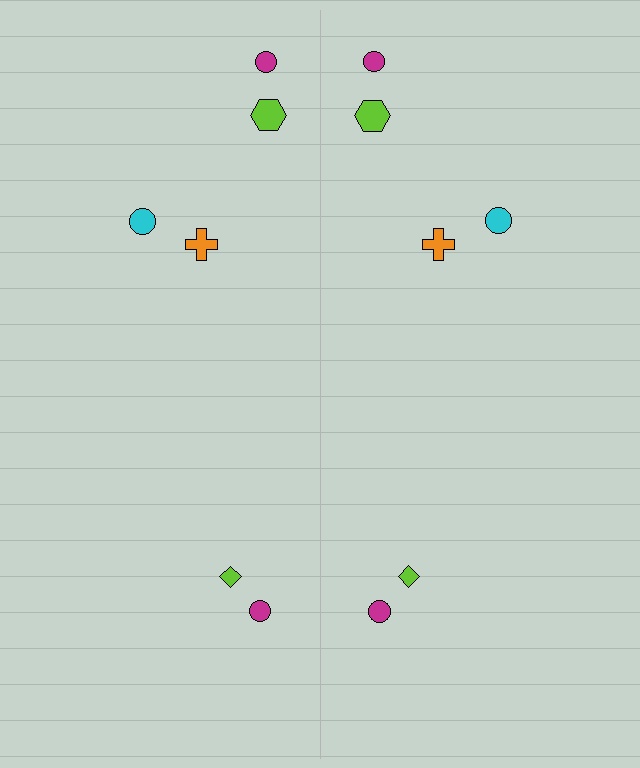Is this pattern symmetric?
Yes, this pattern has bilateral (reflection) symmetry.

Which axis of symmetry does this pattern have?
The pattern has a vertical axis of symmetry running through the center of the image.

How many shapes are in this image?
There are 12 shapes in this image.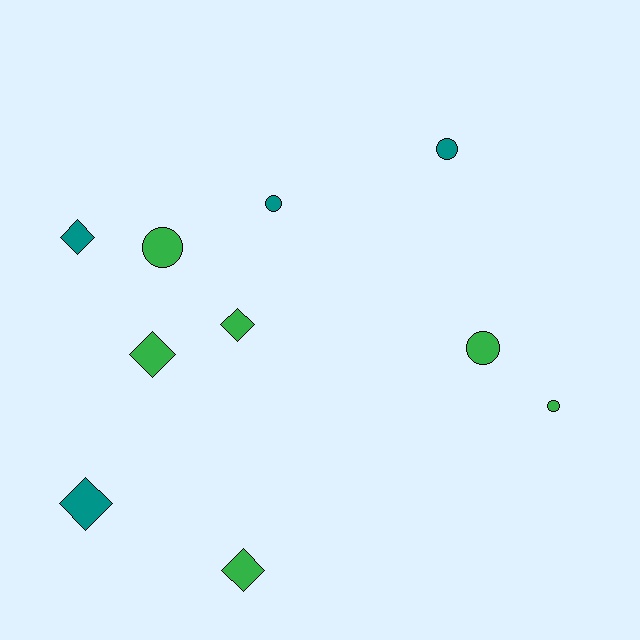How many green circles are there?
There are 3 green circles.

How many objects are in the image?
There are 10 objects.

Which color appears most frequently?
Green, with 6 objects.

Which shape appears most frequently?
Circle, with 5 objects.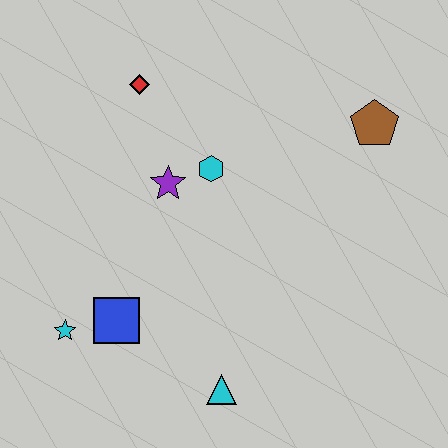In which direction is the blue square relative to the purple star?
The blue square is below the purple star.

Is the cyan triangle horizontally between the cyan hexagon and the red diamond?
No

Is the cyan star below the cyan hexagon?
Yes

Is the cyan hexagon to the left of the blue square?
No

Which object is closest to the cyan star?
The blue square is closest to the cyan star.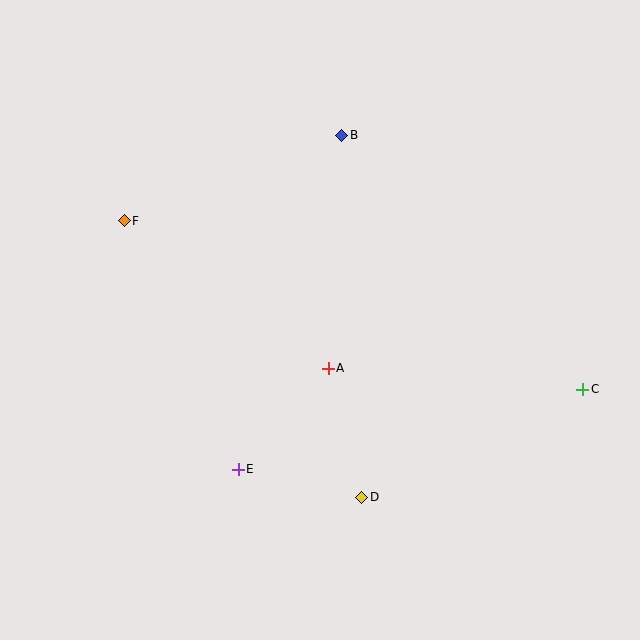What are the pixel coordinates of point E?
Point E is at (238, 469).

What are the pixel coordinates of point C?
Point C is at (583, 389).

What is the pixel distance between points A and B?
The distance between A and B is 233 pixels.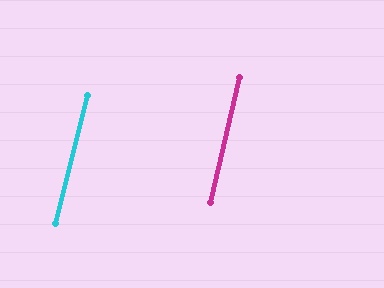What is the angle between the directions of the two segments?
Approximately 1 degree.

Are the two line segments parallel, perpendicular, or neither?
Parallel — their directions differ by only 0.8°.